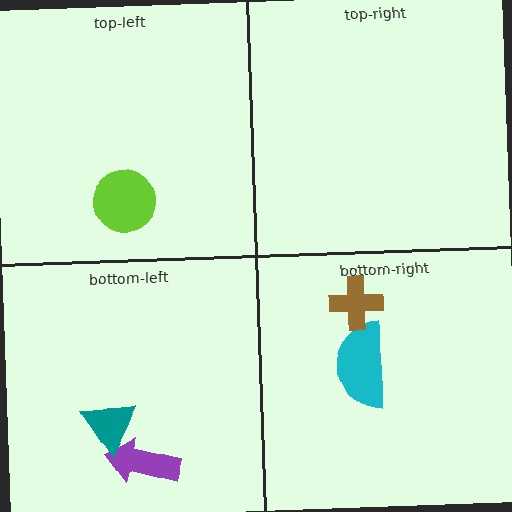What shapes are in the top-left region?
The lime circle.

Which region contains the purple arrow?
The bottom-left region.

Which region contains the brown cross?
The bottom-right region.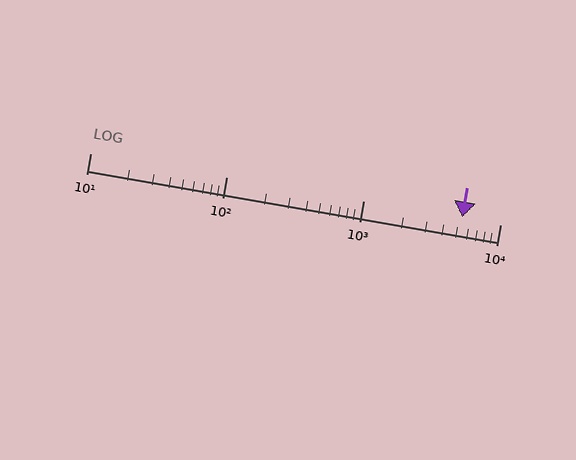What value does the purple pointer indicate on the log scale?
The pointer indicates approximately 5300.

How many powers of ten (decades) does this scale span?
The scale spans 3 decades, from 10 to 10000.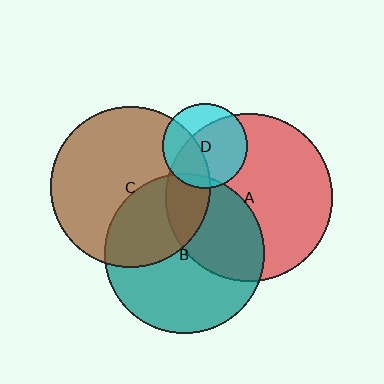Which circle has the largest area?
Circle A (red).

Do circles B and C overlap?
Yes.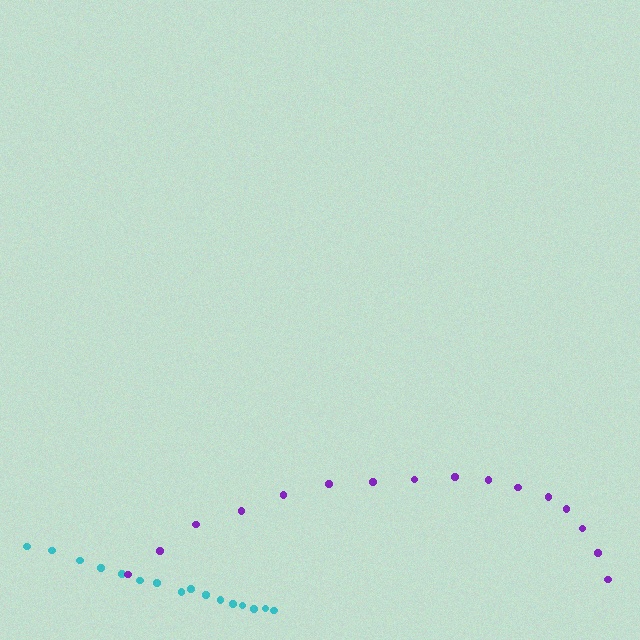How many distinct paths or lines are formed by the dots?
There are 2 distinct paths.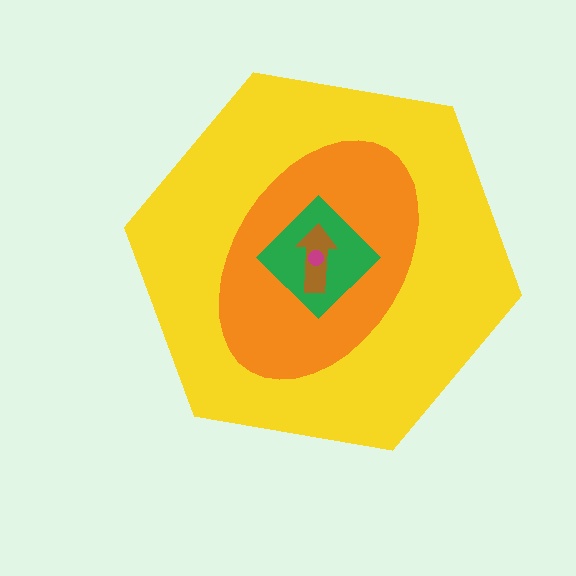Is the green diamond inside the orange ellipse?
Yes.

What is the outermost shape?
The yellow hexagon.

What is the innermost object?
The magenta circle.